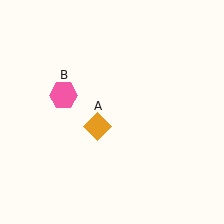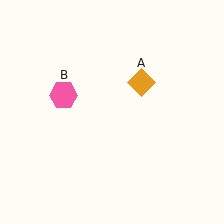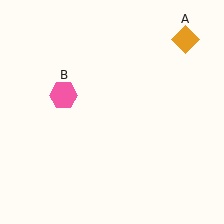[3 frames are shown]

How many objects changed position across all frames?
1 object changed position: orange diamond (object A).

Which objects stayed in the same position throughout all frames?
Pink hexagon (object B) remained stationary.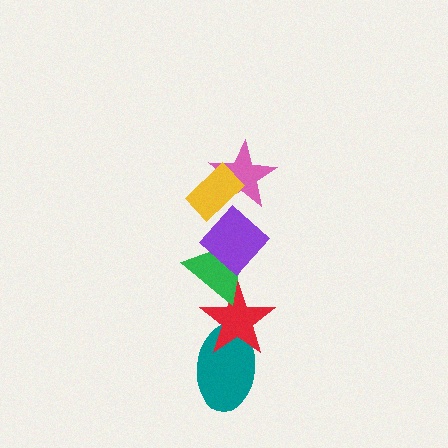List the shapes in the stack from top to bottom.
From top to bottom: the yellow rectangle, the pink star, the purple diamond, the green triangle, the red star, the teal ellipse.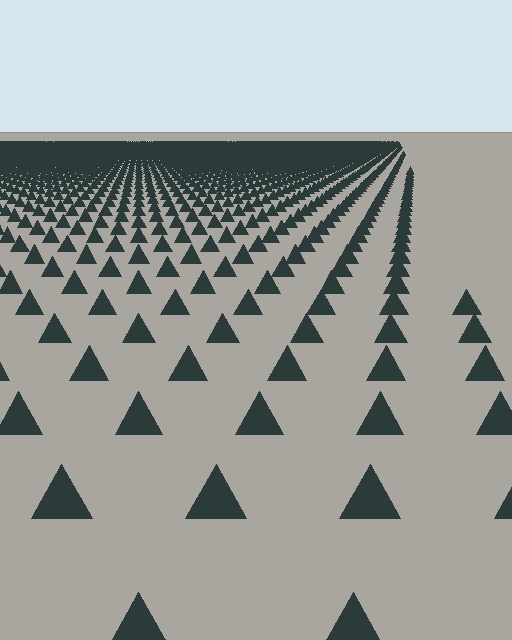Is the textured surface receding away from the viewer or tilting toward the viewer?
The surface is receding away from the viewer. Texture elements get smaller and denser toward the top.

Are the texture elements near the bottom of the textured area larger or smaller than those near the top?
Larger. Near the bottom, elements are closer to the viewer and appear at a bigger on-screen size.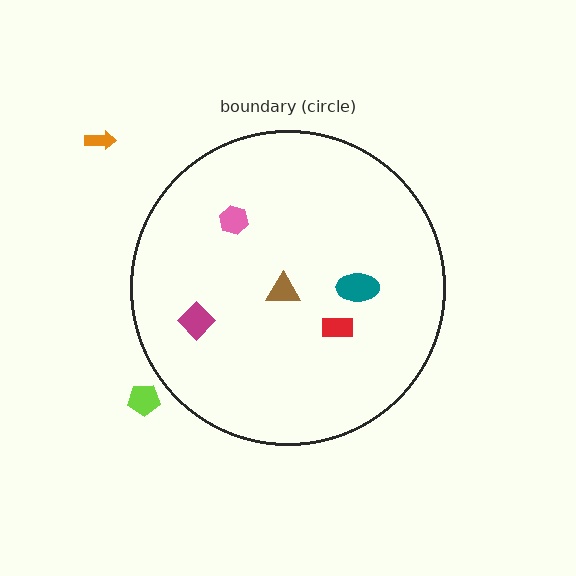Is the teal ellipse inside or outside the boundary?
Inside.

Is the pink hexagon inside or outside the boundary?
Inside.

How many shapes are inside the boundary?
5 inside, 2 outside.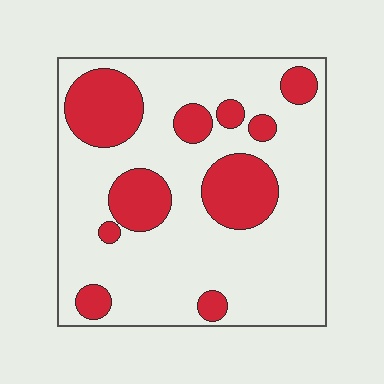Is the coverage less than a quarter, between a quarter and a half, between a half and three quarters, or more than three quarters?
Between a quarter and a half.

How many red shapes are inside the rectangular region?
10.